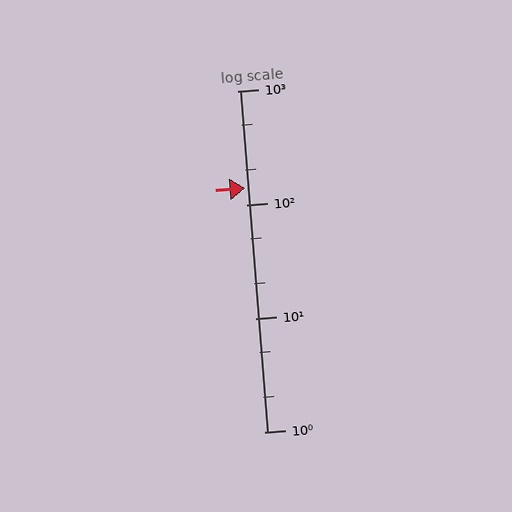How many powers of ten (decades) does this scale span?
The scale spans 3 decades, from 1 to 1000.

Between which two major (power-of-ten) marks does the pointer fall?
The pointer is between 100 and 1000.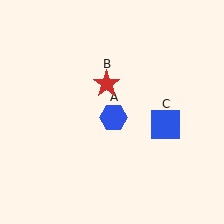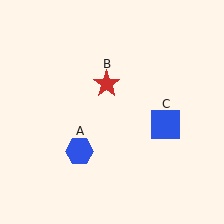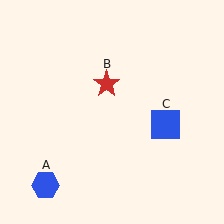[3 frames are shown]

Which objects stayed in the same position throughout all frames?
Red star (object B) and blue square (object C) remained stationary.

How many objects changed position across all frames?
1 object changed position: blue hexagon (object A).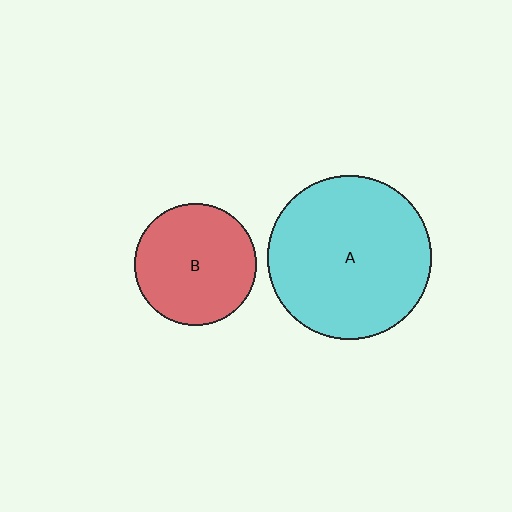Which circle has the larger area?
Circle A (cyan).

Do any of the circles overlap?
No, none of the circles overlap.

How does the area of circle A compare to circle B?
Approximately 1.8 times.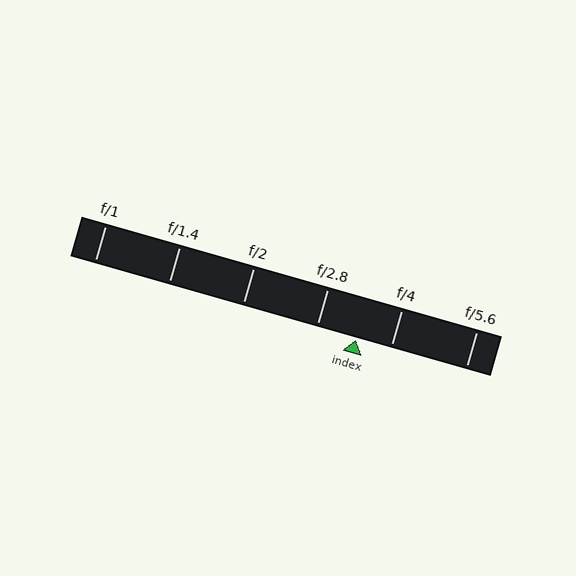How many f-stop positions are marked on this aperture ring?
There are 6 f-stop positions marked.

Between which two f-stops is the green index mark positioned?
The index mark is between f/2.8 and f/4.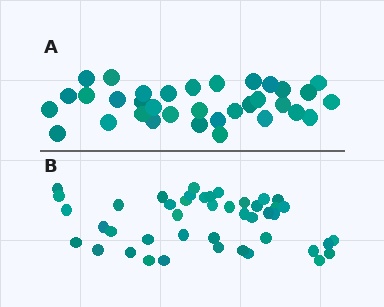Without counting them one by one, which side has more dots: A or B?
Region B (the bottom region) has more dots.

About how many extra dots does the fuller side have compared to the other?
Region B has roughly 10 or so more dots than region A.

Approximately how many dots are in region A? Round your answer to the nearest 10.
About 30 dots. (The exact count is 34, which rounds to 30.)